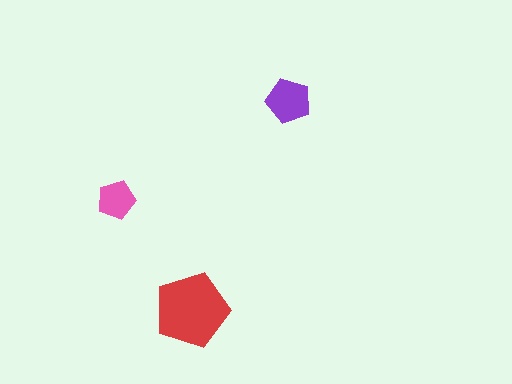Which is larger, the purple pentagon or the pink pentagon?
The purple one.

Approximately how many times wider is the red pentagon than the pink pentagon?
About 2 times wider.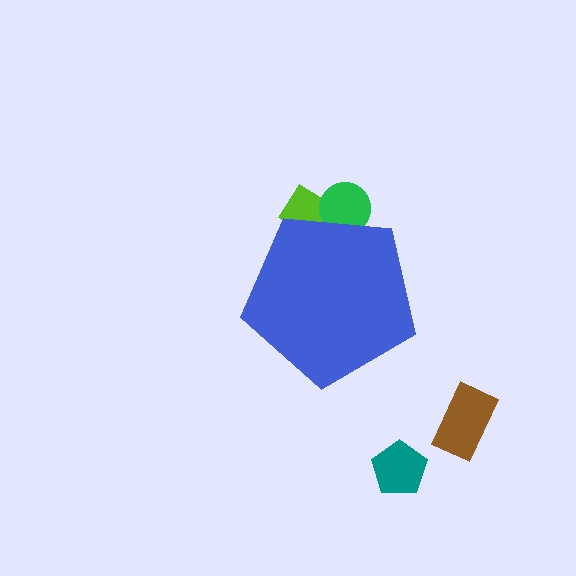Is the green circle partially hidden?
Yes, the green circle is partially hidden behind the blue pentagon.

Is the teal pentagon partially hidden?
No, the teal pentagon is fully visible.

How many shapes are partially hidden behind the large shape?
2 shapes are partially hidden.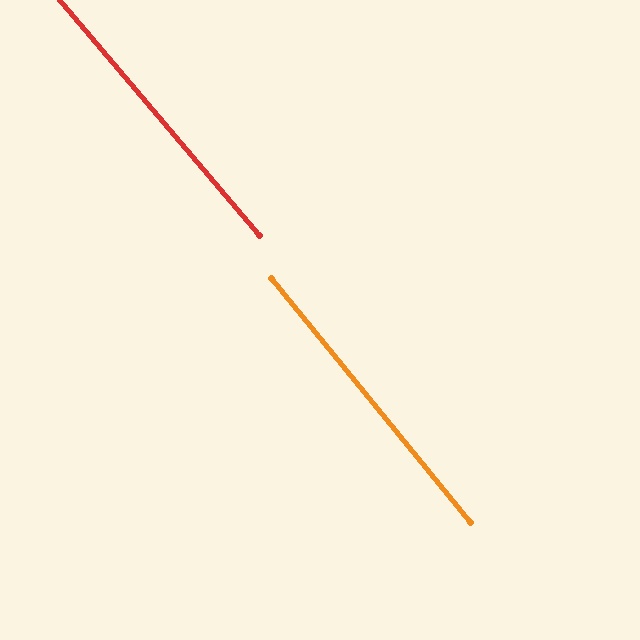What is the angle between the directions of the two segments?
Approximately 1 degree.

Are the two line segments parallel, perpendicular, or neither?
Parallel — their directions differ by only 1.0°.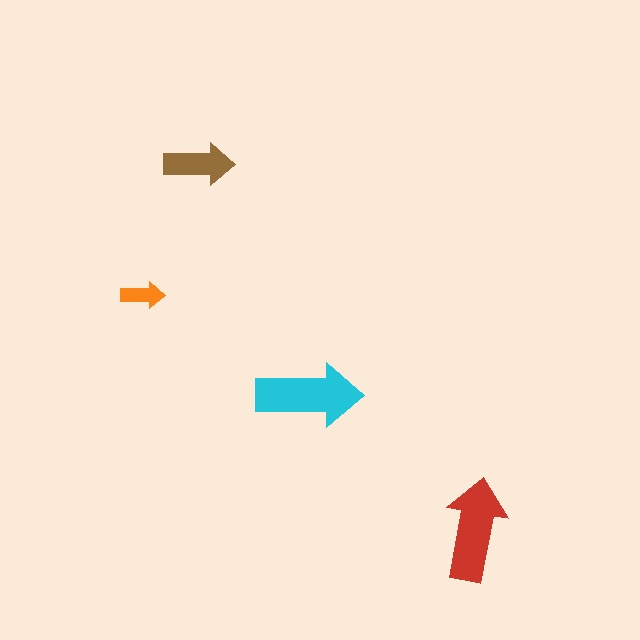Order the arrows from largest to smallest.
the cyan one, the red one, the brown one, the orange one.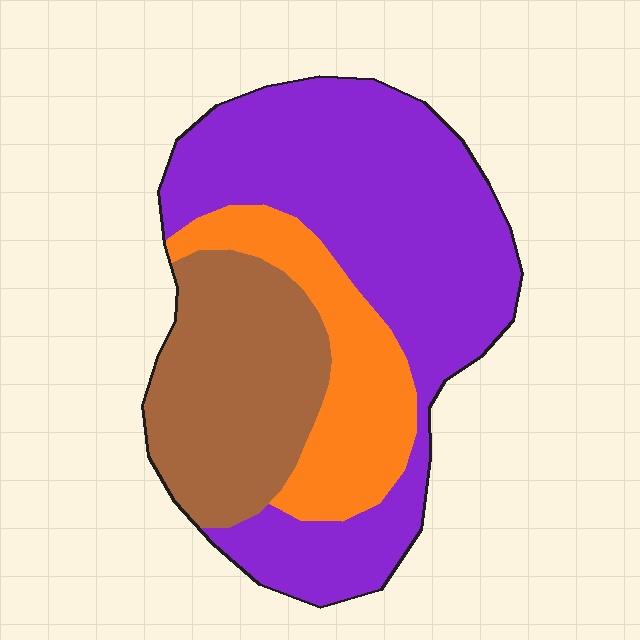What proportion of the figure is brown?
Brown covers around 25% of the figure.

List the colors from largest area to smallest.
From largest to smallest: purple, brown, orange.